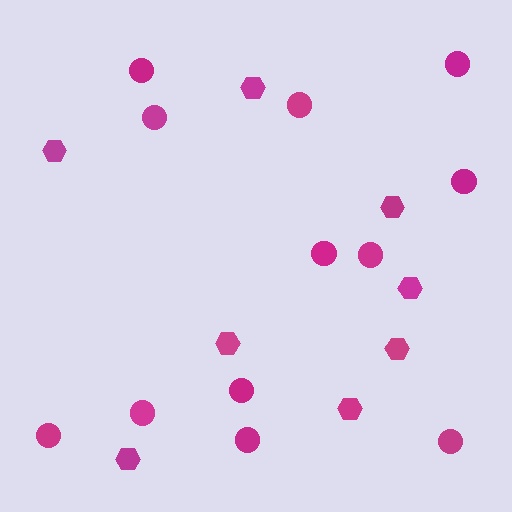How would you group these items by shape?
There are 2 groups: one group of hexagons (8) and one group of circles (12).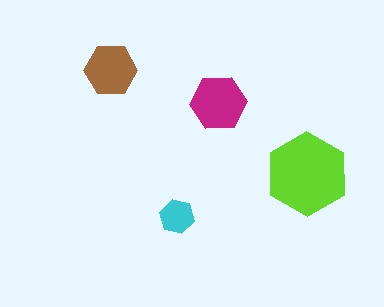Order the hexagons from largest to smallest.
the lime one, the magenta one, the brown one, the cyan one.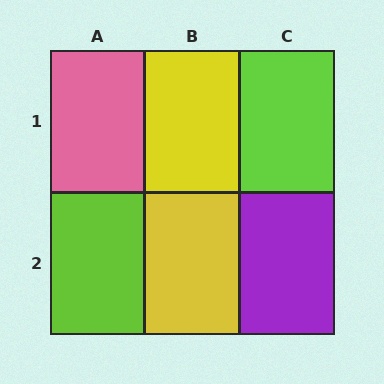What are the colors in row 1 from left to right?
Pink, yellow, lime.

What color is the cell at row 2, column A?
Lime.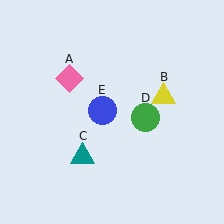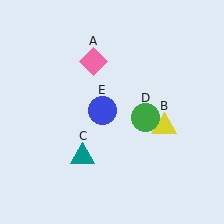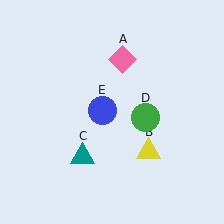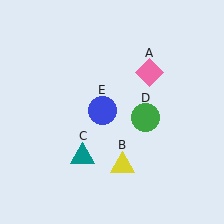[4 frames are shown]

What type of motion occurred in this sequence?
The pink diamond (object A), yellow triangle (object B) rotated clockwise around the center of the scene.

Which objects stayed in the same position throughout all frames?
Teal triangle (object C) and green circle (object D) and blue circle (object E) remained stationary.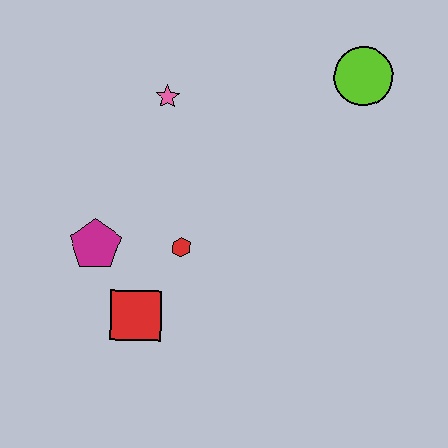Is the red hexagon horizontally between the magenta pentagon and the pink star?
No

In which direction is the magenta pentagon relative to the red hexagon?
The magenta pentagon is to the left of the red hexagon.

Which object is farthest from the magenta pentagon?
The lime circle is farthest from the magenta pentagon.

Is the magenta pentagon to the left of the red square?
Yes